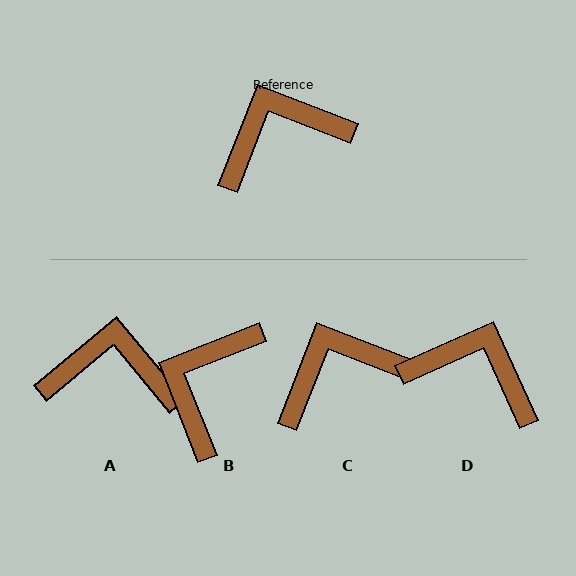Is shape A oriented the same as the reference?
No, it is off by about 29 degrees.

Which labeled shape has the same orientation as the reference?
C.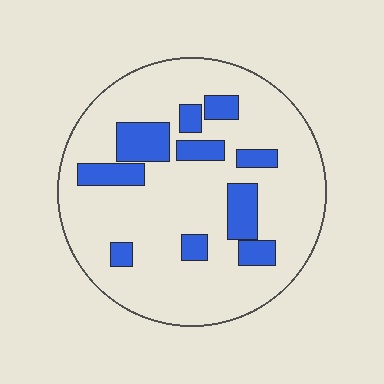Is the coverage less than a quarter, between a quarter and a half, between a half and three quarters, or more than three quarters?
Less than a quarter.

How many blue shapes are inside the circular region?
10.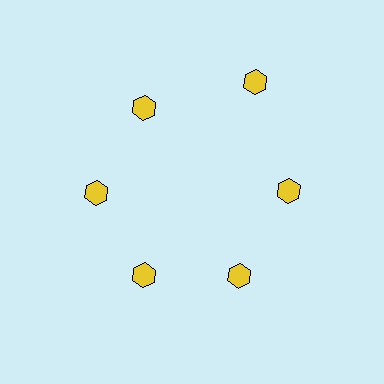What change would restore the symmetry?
The symmetry would be restored by moving it inward, back onto the ring so that all 6 hexagons sit at equal angles and equal distance from the center.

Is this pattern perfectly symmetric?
No. The 6 yellow hexagons are arranged in a ring, but one element near the 1 o'clock position is pushed outward from the center, breaking the 6-fold rotational symmetry.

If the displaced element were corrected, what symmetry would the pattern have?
It would have 6-fold rotational symmetry — the pattern would map onto itself every 60 degrees.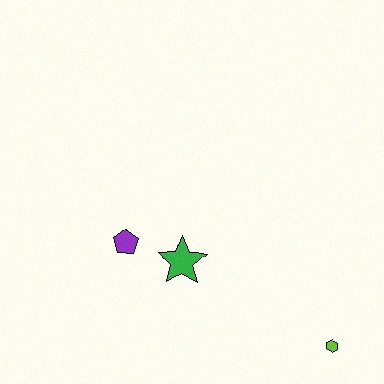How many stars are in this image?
There is 1 star.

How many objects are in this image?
There are 3 objects.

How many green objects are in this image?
There is 1 green object.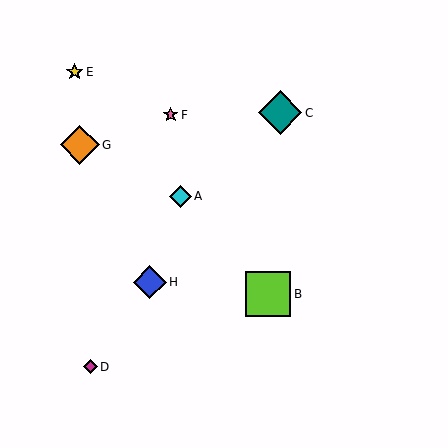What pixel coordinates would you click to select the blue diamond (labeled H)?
Click at (150, 282) to select the blue diamond H.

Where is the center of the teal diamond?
The center of the teal diamond is at (280, 113).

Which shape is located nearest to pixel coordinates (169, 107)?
The pink star (labeled F) at (171, 115) is nearest to that location.